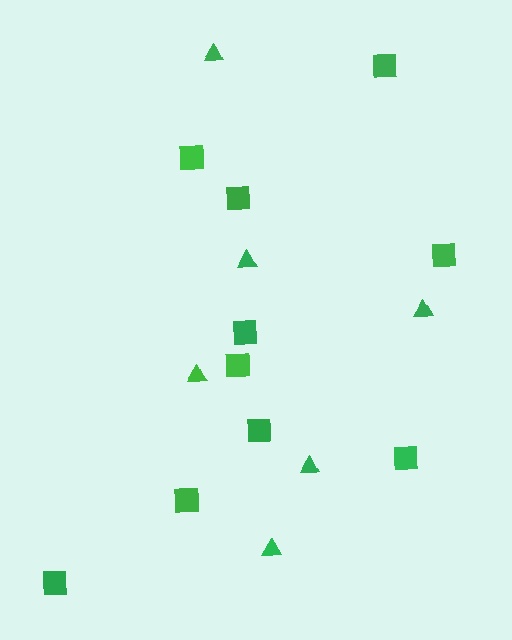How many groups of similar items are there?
There are 2 groups: one group of triangles (6) and one group of squares (10).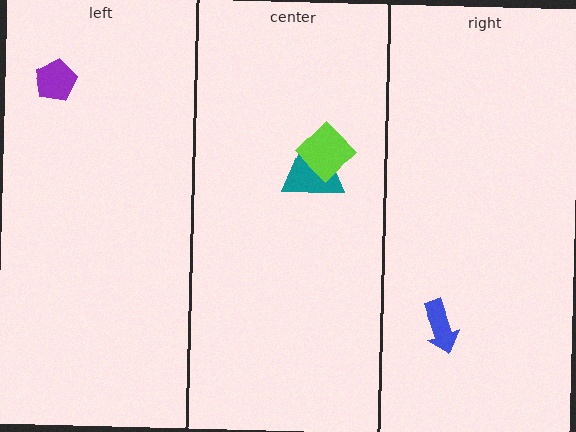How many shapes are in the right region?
1.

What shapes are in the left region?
The purple pentagon.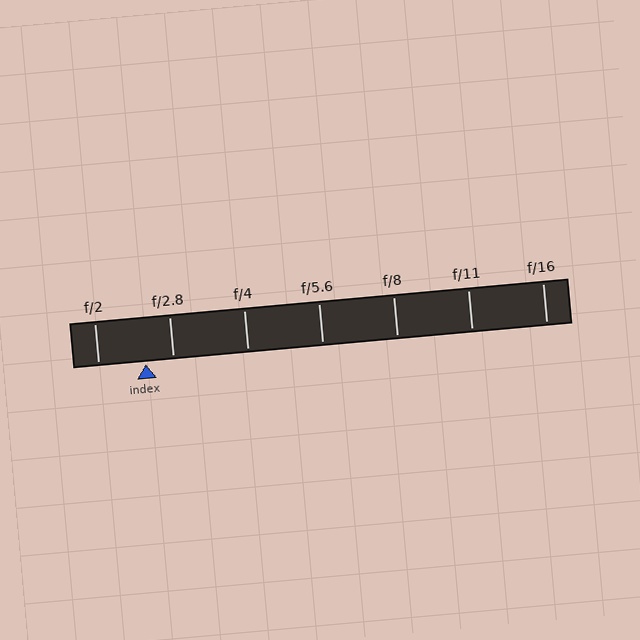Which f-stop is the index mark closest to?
The index mark is closest to f/2.8.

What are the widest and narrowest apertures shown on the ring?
The widest aperture shown is f/2 and the narrowest is f/16.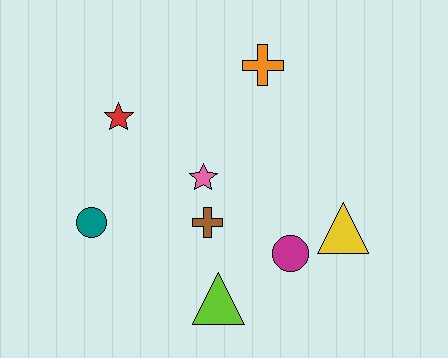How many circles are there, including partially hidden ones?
There are 2 circles.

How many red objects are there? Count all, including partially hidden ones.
There is 1 red object.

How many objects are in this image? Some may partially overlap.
There are 8 objects.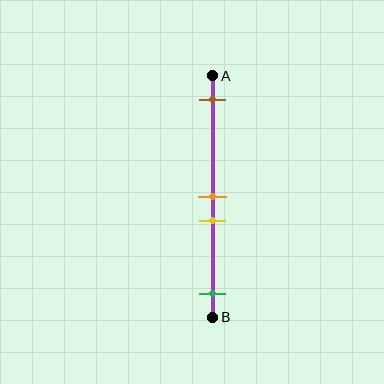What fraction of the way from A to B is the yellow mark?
The yellow mark is approximately 60% (0.6) of the way from A to B.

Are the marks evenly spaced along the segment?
No, the marks are not evenly spaced.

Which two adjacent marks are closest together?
The orange and yellow marks are the closest adjacent pair.